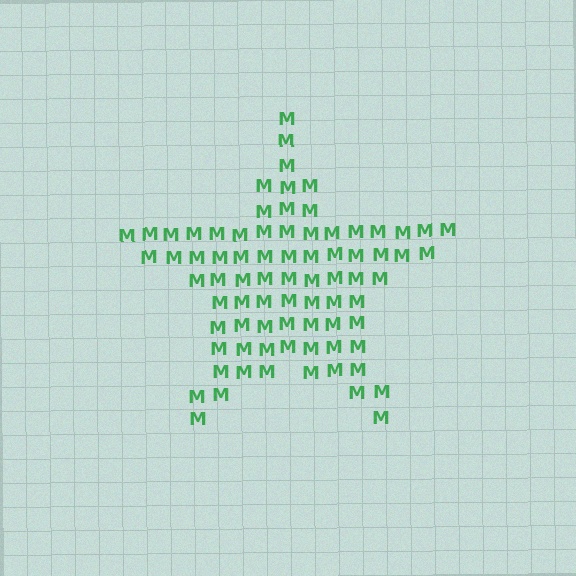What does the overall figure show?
The overall figure shows a star.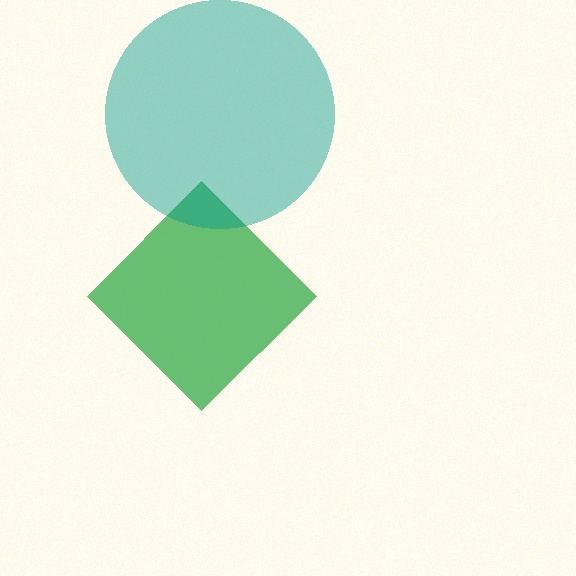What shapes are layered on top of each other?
The layered shapes are: a green diamond, a teal circle.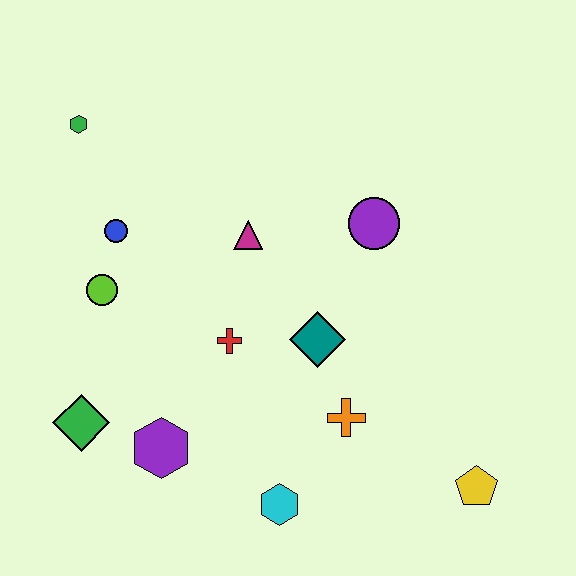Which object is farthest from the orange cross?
The green hexagon is farthest from the orange cross.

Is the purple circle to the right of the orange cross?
Yes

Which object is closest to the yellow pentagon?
The orange cross is closest to the yellow pentagon.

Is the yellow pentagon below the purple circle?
Yes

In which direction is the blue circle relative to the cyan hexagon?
The blue circle is above the cyan hexagon.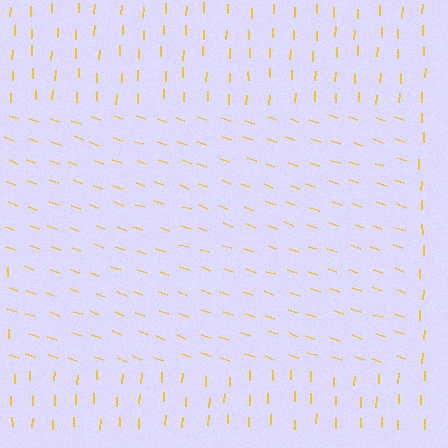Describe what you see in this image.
The image is filled with small yellow line segments. A rectangle region in the image has lines oriented differently from the surrounding lines, creating a visible texture boundary.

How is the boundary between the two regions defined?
The boundary is defined purely by a change in line orientation (approximately 71 degrees difference). All lines are the same color and thickness.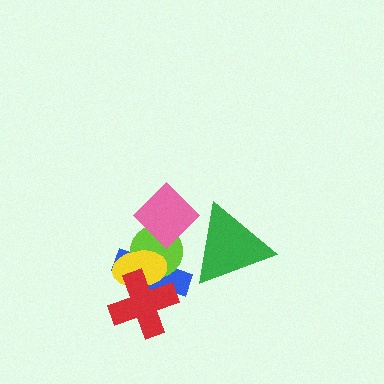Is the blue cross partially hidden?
Yes, it is partially covered by another shape.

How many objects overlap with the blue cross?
4 objects overlap with the blue cross.